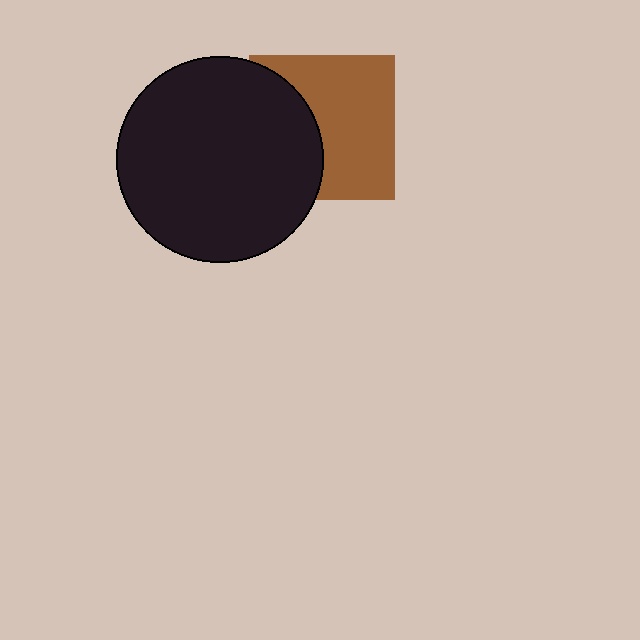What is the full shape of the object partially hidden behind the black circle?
The partially hidden object is a brown square.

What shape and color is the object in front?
The object in front is a black circle.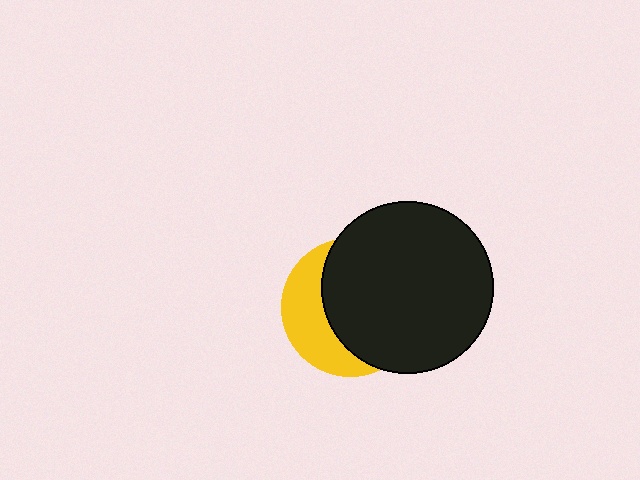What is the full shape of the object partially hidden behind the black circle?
The partially hidden object is a yellow circle.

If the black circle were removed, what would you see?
You would see the complete yellow circle.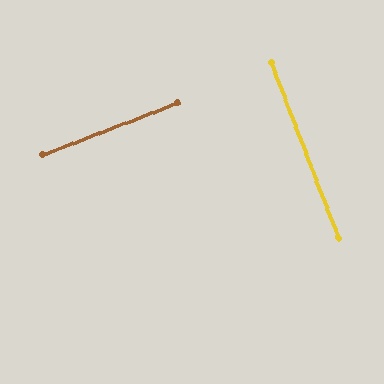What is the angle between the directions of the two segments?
Approximately 90 degrees.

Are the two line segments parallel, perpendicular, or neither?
Perpendicular — they meet at approximately 90°.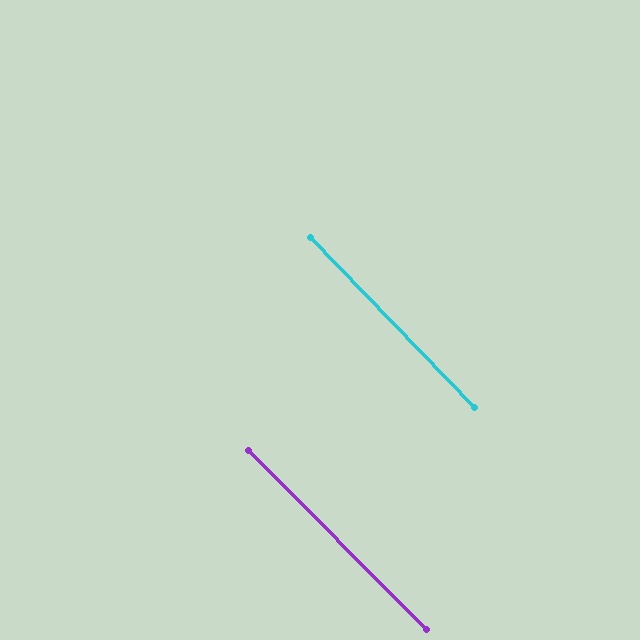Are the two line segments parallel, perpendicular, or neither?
Parallel — their directions differ by only 1.0°.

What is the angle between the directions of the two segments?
Approximately 1 degree.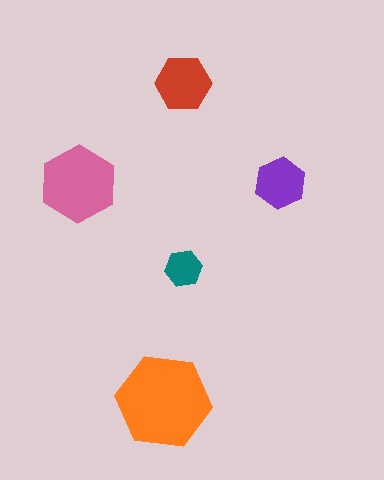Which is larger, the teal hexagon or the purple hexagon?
The purple one.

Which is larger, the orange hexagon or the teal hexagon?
The orange one.